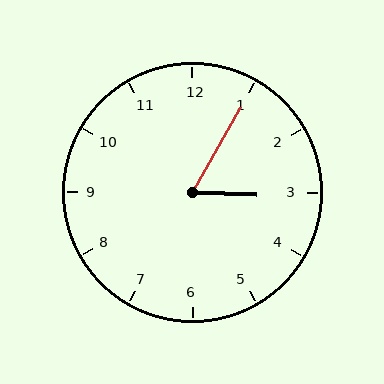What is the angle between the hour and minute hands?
Approximately 62 degrees.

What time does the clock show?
3:05.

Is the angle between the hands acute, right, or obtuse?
It is acute.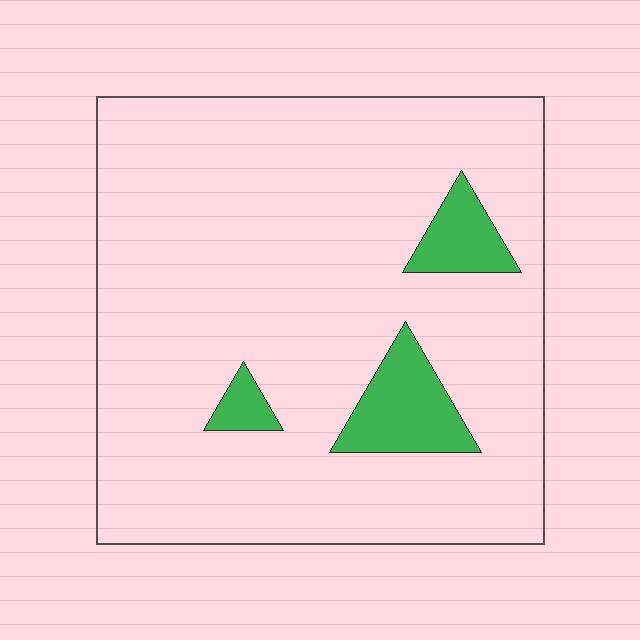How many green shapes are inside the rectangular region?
3.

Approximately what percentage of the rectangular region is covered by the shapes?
Approximately 10%.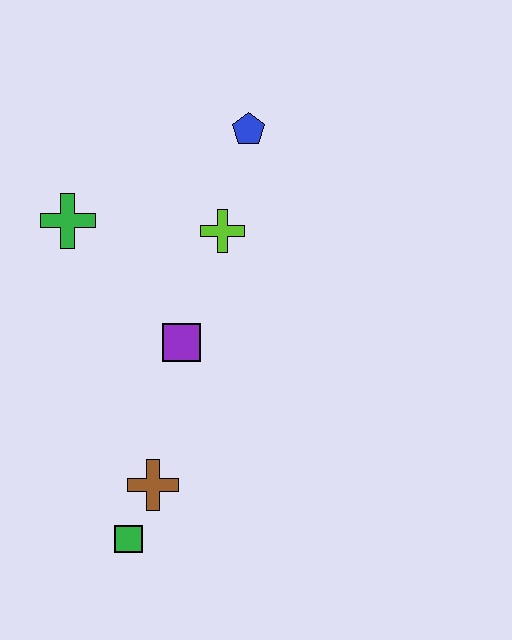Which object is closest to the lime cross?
The blue pentagon is closest to the lime cross.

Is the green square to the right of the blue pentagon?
No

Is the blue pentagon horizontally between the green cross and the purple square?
No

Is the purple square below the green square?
No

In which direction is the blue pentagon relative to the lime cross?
The blue pentagon is above the lime cross.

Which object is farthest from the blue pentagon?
The green square is farthest from the blue pentagon.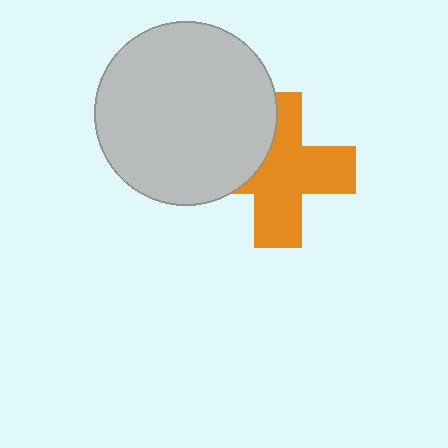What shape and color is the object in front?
The object in front is a light gray circle.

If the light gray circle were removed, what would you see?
You would see the complete orange cross.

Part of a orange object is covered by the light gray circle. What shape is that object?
It is a cross.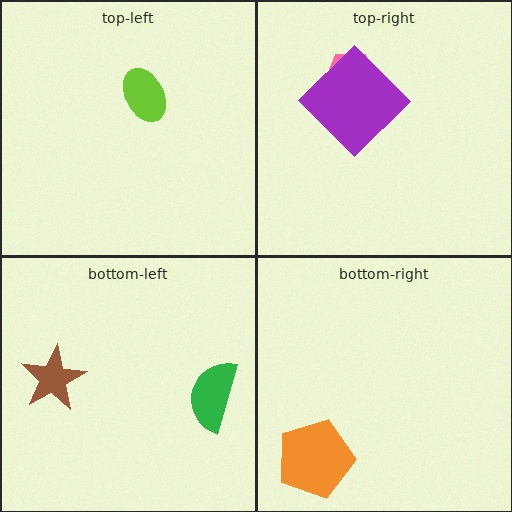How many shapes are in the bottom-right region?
1.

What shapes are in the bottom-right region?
The orange pentagon.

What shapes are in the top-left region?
The lime ellipse.